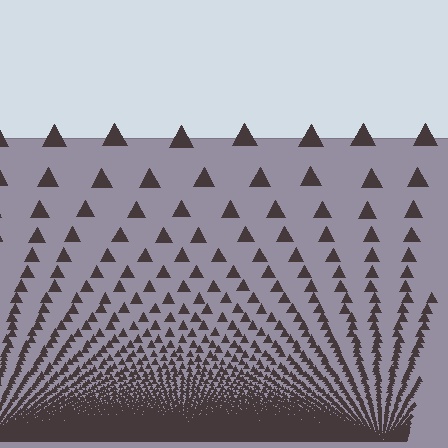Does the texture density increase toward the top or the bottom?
Density increases toward the bottom.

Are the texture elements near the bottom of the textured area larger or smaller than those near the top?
Smaller. The gradient is inverted — elements near the bottom are smaller and denser.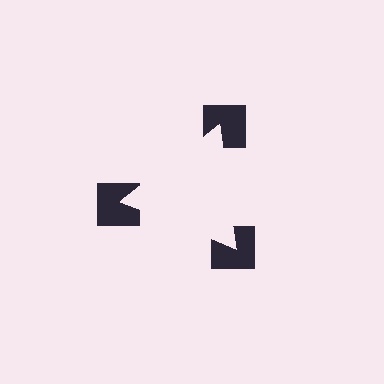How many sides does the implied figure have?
3 sides.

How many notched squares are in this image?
There are 3 — one at each vertex of the illusory triangle.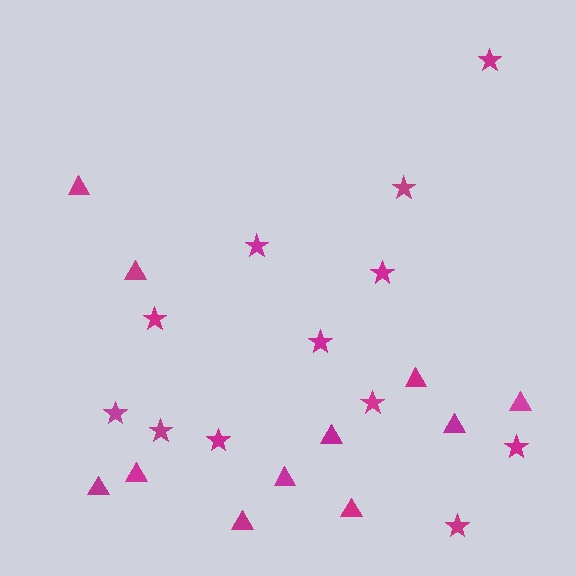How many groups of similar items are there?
There are 2 groups: one group of triangles (11) and one group of stars (12).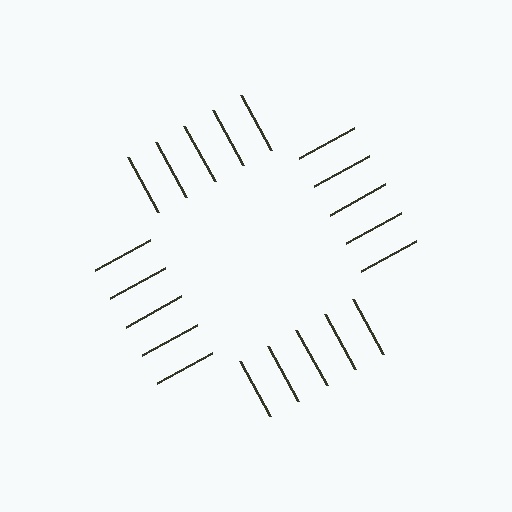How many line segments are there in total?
20 — 5 along each of the 4 edges.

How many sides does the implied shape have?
4 sides — the line-ends trace a square.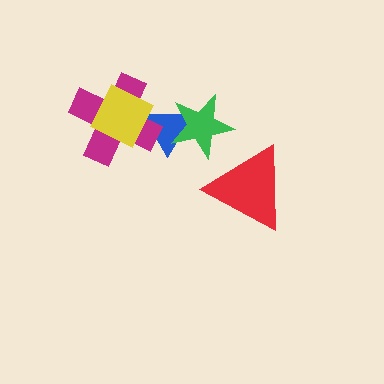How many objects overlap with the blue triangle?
3 objects overlap with the blue triangle.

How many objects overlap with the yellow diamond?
2 objects overlap with the yellow diamond.